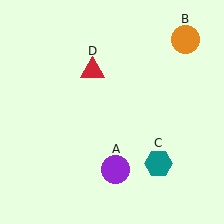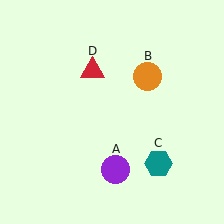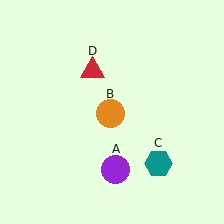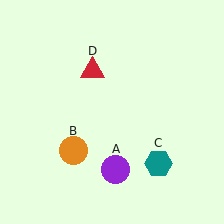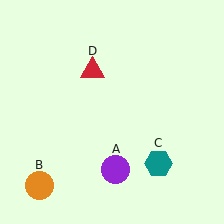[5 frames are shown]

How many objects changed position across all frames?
1 object changed position: orange circle (object B).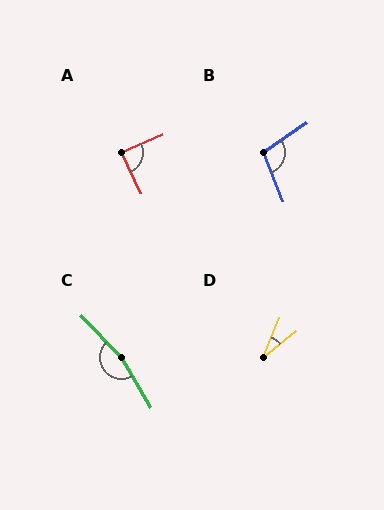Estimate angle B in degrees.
Approximately 103 degrees.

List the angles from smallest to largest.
D (28°), A (87°), B (103°), C (167°).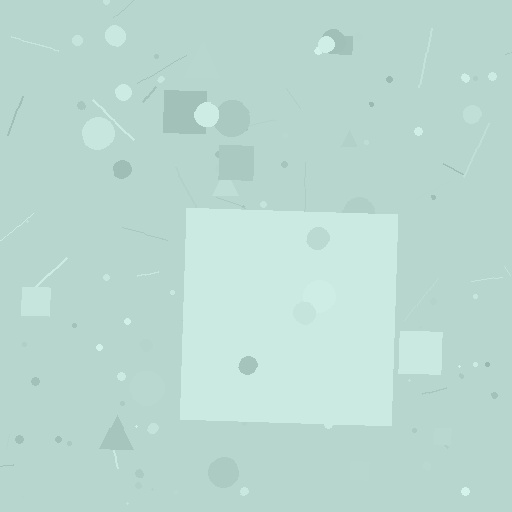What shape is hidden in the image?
A square is hidden in the image.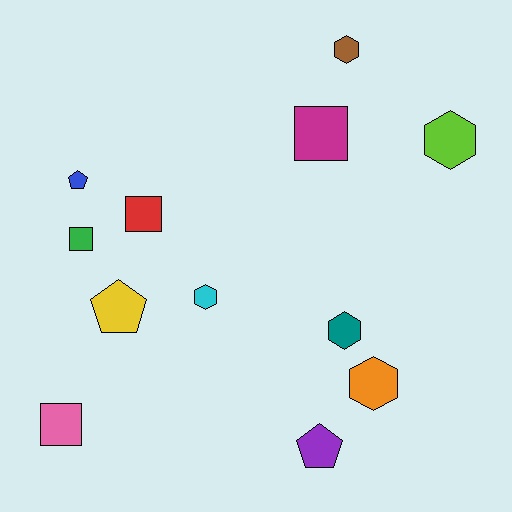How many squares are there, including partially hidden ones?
There are 4 squares.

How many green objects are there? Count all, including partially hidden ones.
There is 1 green object.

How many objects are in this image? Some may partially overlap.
There are 12 objects.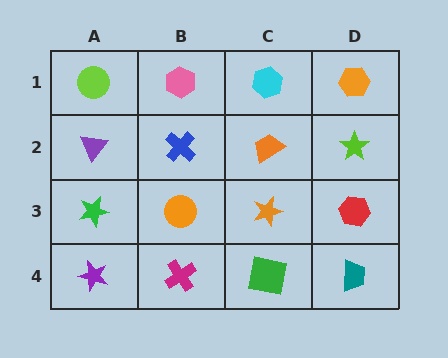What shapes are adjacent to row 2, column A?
A lime circle (row 1, column A), a green star (row 3, column A), a blue cross (row 2, column B).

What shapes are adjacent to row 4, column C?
An orange star (row 3, column C), a magenta cross (row 4, column B), a teal trapezoid (row 4, column D).